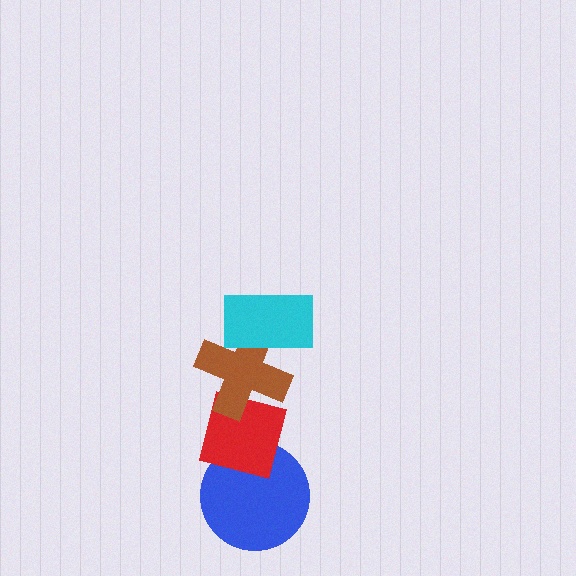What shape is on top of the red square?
The brown cross is on top of the red square.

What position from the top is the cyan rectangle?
The cyan rectangle is 1st from the top.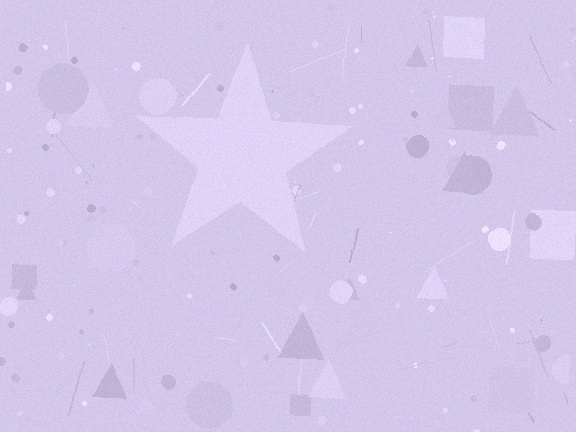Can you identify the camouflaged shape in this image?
The camouflaged shape is a star.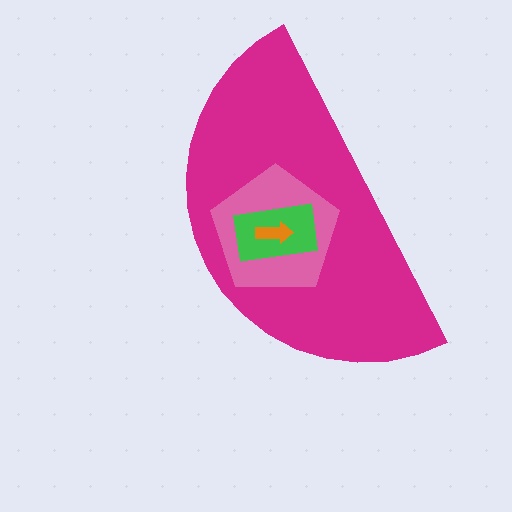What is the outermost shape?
The magenta semicircle.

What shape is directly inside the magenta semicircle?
The pink pentagon.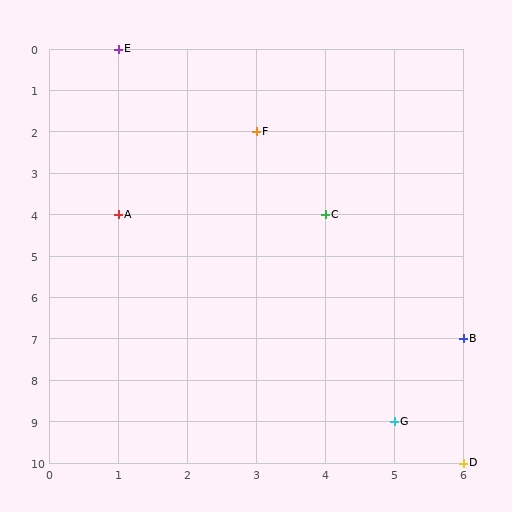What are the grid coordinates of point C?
Point C is at grid coordinates (4, 4).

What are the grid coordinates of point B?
Point B is at grid coordinates (6, 7).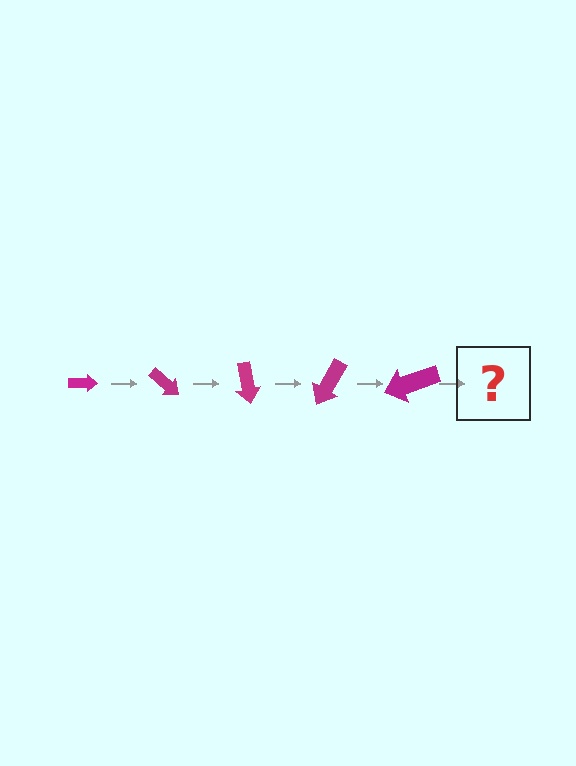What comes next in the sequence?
The next element should be an arrow, larger than the previous one and rotated 200 degrees from the start.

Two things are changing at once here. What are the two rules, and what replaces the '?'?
The two rules are that the arrow grows larger each step and it rotates 40 degrees each step. The '?' should be an arrow, larger than the previous one and rotated 200 degrees from the start.